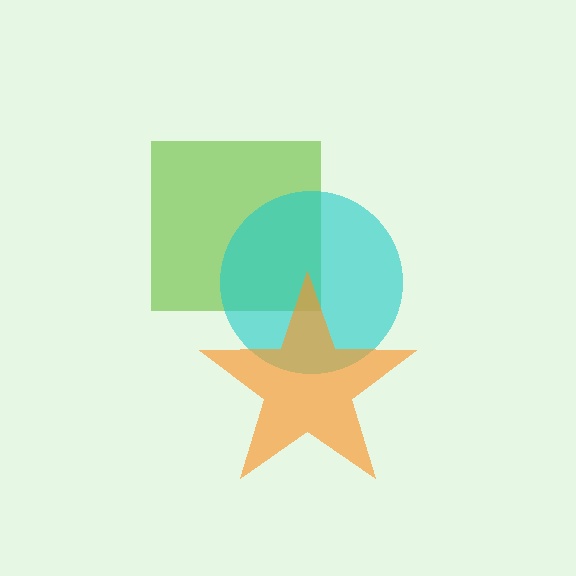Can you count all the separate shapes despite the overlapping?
Yes, there are 3 separate shapes.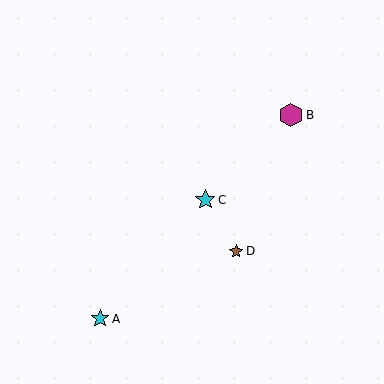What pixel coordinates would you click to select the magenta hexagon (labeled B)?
Click at (291, 115) to select the magenta hexagon B.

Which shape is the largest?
The magenta hexagon (labeled B) is the largest.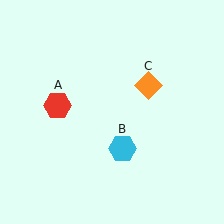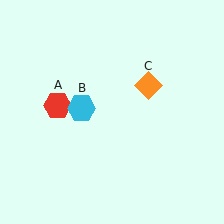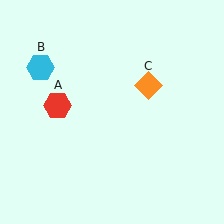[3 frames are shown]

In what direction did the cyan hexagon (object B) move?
The cyan hexagon (object B) moved up and to the left.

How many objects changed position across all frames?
1 object changed position: cyan hexagon (object B).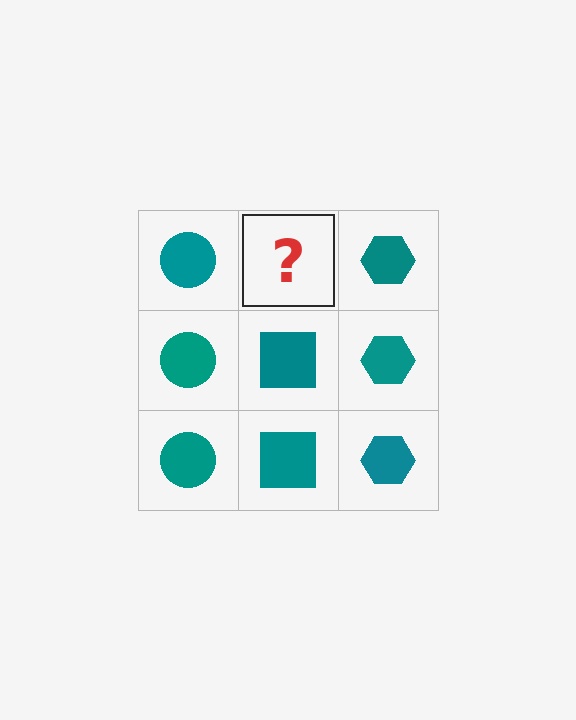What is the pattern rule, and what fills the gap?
The rule is that each column has a consistent shape. The gap should be filled with a teal square.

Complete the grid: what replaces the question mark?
The question mark should be replaced with a teal square.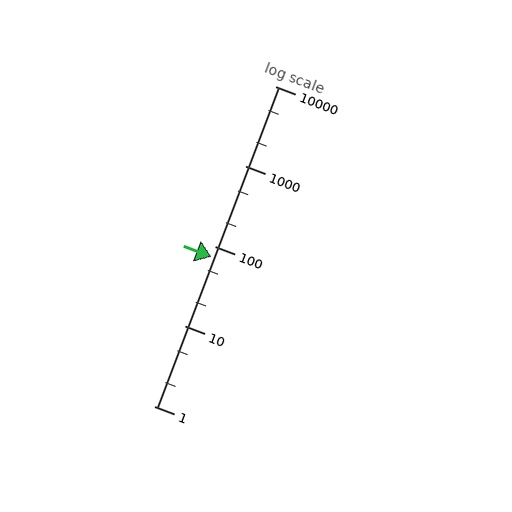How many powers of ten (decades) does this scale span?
The scale spans 4 decades, from 1 to 10000.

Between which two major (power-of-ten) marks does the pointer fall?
The pointer is between 10 and 100.